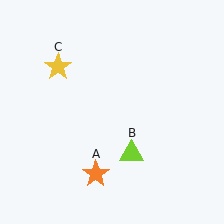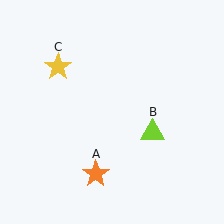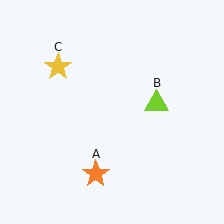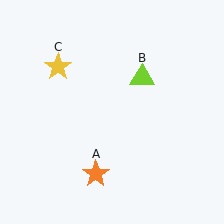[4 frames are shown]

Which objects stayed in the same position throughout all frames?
Orange star (object A) and yellow star (object C) remained stationary.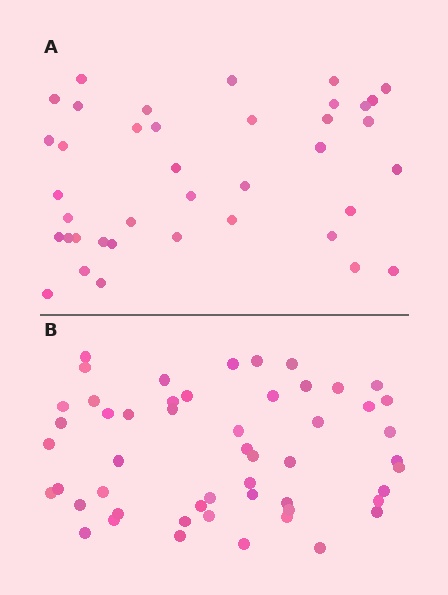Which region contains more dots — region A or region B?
Region B (the bottom region) has more dots.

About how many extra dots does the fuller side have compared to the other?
Region B has approximately 15 more dots than region A.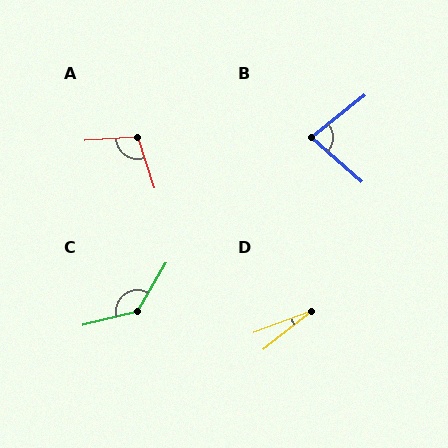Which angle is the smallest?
D, at approximately 18 degrees.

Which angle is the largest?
C, at approximately 134 degrees.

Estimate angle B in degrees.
Approximately 80 degrees.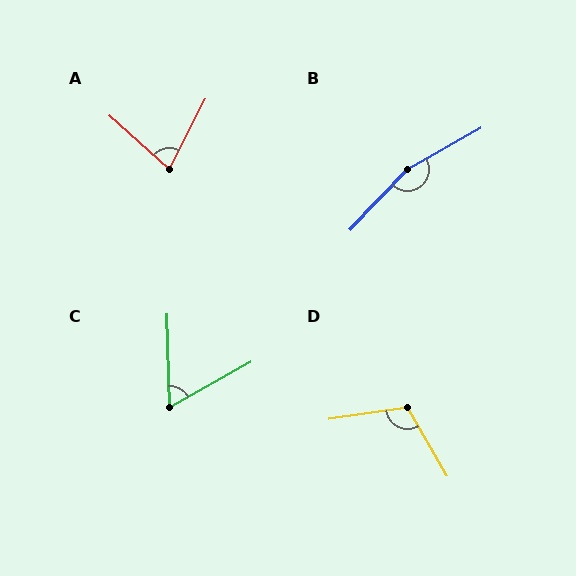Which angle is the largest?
B, at approximately 163 degrees.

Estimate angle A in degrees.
Approximately 76 degrees.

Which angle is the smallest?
C, at approximately 62 degrees.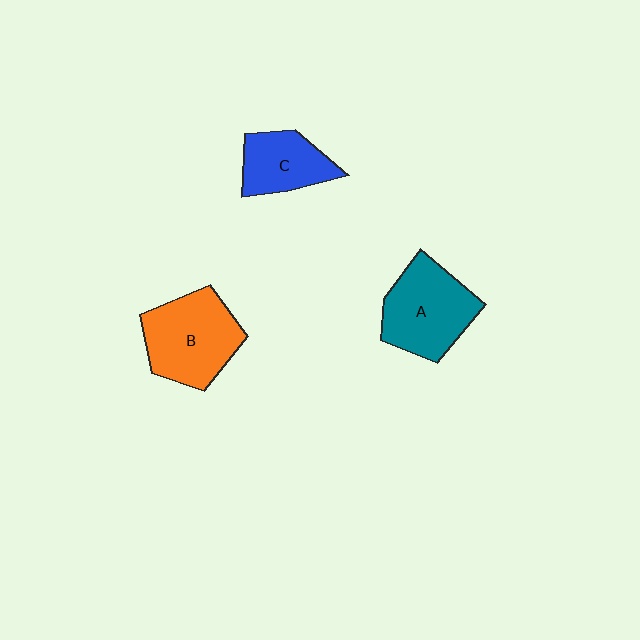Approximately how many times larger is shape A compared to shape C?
Approximately 1.5 times.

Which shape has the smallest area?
Shape C (blue).